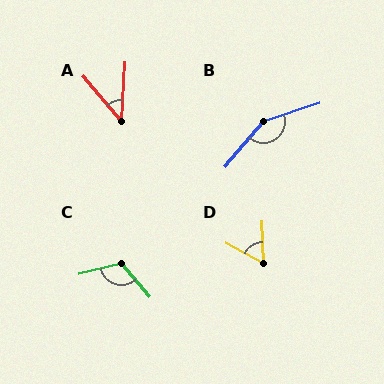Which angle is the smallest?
A, at approximately 44 degrees.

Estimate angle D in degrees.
Approximately 59 degrees.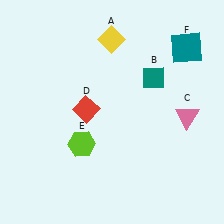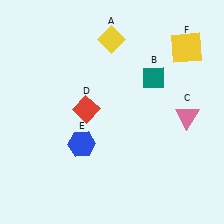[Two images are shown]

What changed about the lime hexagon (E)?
In Image 1, E is lime. In Image 2, it changed to blue.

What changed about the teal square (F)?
In Image 1, F is teal. In Image 2, it changed to yellow.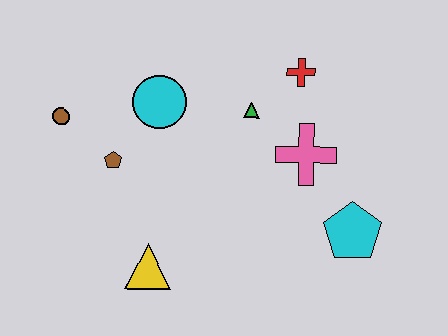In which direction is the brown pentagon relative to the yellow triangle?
The brown pentagon is above the yellow triangle.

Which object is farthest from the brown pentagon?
The cyan pentagon is farthest from the brown pentagon.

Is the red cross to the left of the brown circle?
No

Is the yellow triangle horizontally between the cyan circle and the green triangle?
No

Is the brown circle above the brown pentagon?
Yes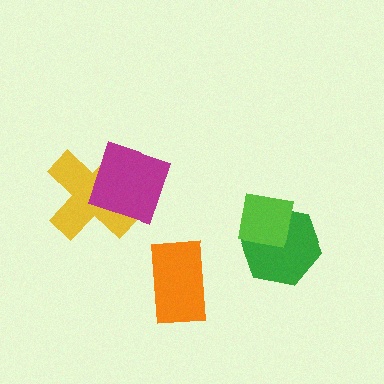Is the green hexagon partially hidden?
Yes, it is partially covered by another shape.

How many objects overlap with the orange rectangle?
0 objects overlap with the orange rectangle.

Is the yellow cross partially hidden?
Yes, it is partially covered by another shape.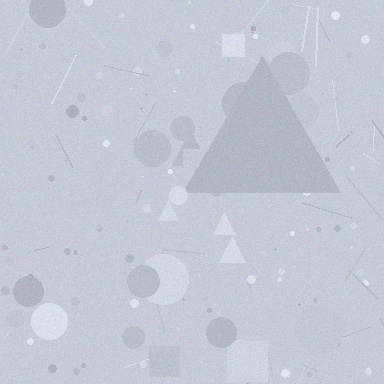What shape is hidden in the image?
A triangle is hidden in the image.